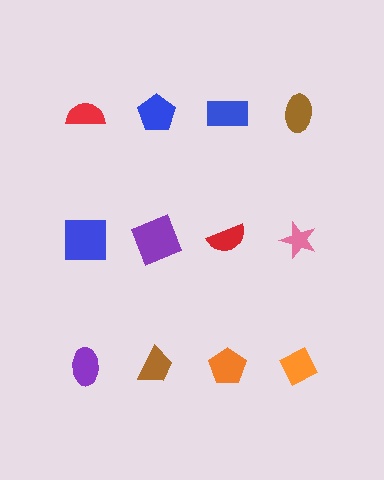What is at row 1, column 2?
A blue pentagon.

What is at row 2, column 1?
A blue square.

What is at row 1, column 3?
A blue rectangle.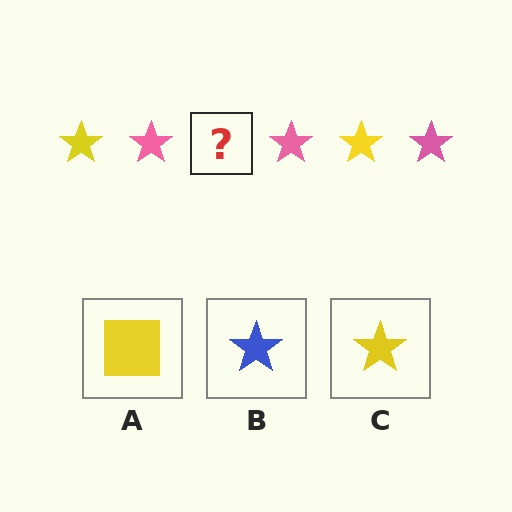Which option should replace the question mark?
Option C.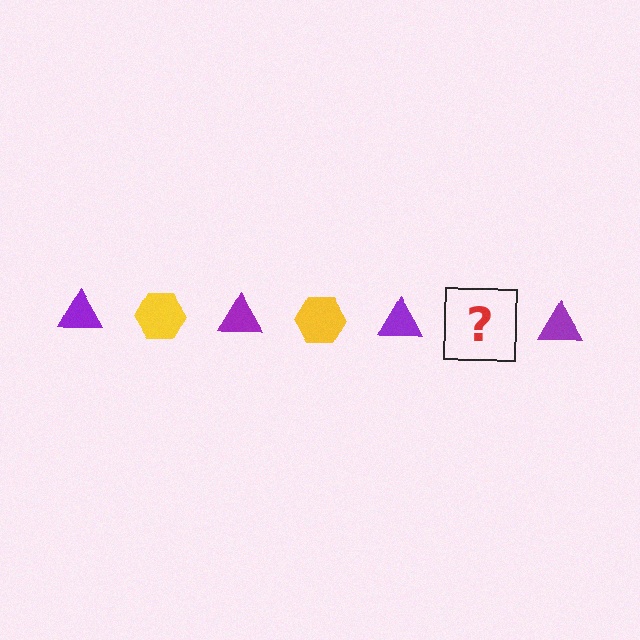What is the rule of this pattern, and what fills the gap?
The rule is that the pattern alternates between purple triangle and yellow hexagon. The gap should be filled with a yellow hexagon.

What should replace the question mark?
The question mark should be replaced with a yellow hexagon.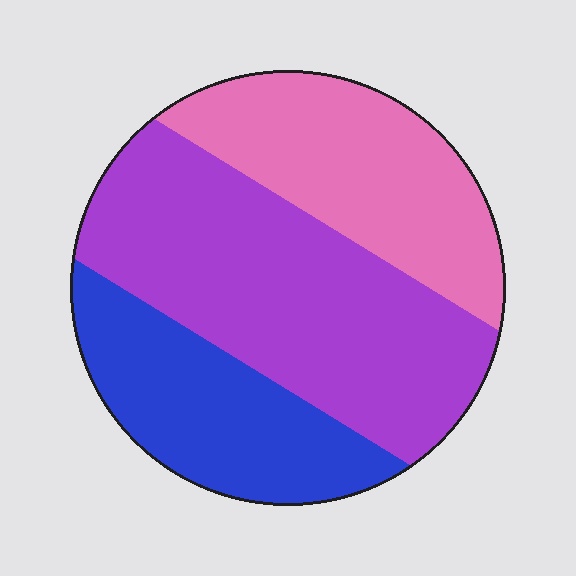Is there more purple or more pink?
Purple.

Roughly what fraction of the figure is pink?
Pink takes up about one quarter (1/4) of the figure.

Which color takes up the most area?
Purple, at roughly 45%.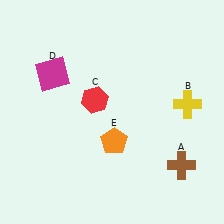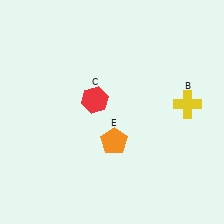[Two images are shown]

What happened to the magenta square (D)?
The magenta square (D) was removed in Image 2. It was in the top-left area of Image 1.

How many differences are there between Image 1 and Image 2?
There are 2 differences between the two images.